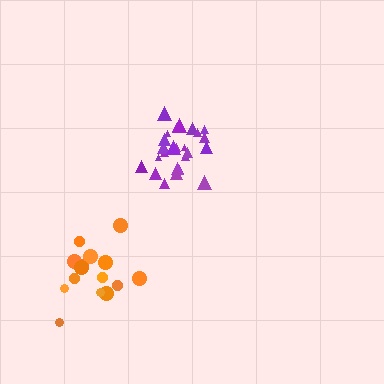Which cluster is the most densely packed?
Purple.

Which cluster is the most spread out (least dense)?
Orange.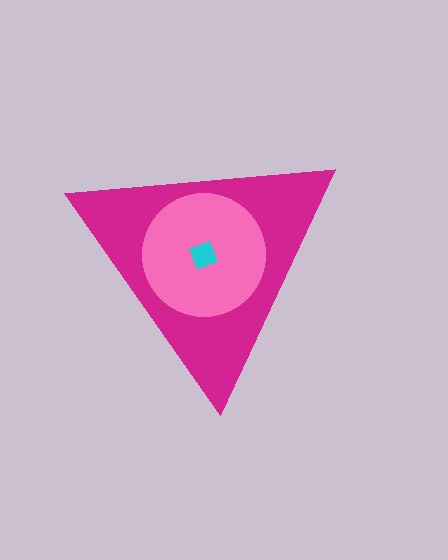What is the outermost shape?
The magenta triangle.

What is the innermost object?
The cyan diamond.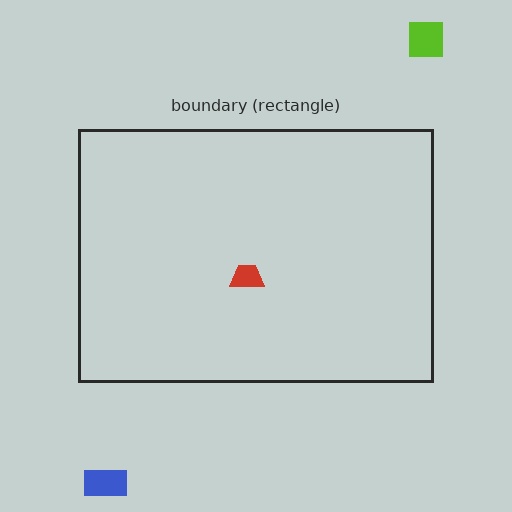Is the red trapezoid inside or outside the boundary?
Inside.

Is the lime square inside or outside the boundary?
Outside.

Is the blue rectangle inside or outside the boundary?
Outside.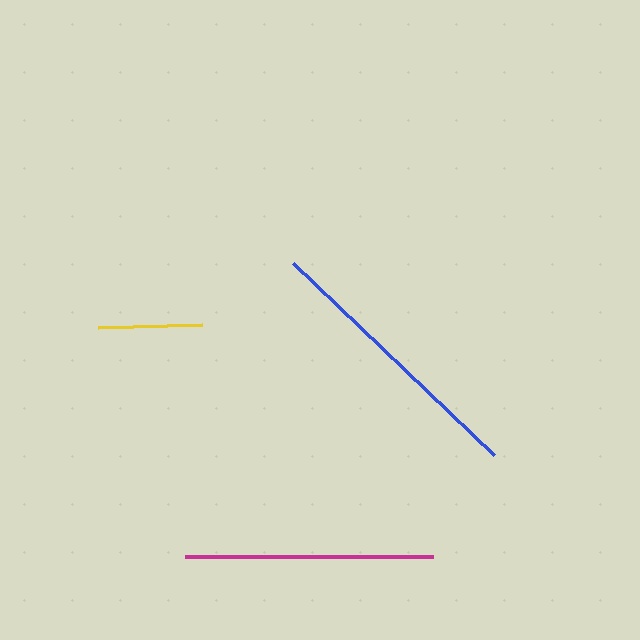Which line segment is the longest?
The blue line is the longest at approximately 277 pixels.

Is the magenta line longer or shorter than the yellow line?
The magenta line is longer than the yellow line.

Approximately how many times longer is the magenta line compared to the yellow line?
The magenta line is approximately 2.4 times the length of the yellow line.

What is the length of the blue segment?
The blue segment is approximately 277 pixels long.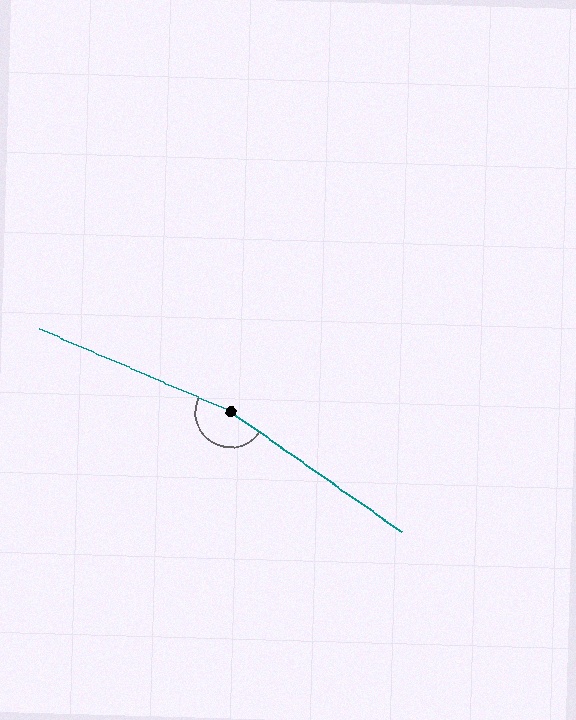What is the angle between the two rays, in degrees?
Approximately 168 degrees.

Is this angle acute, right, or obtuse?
It is obtuse.